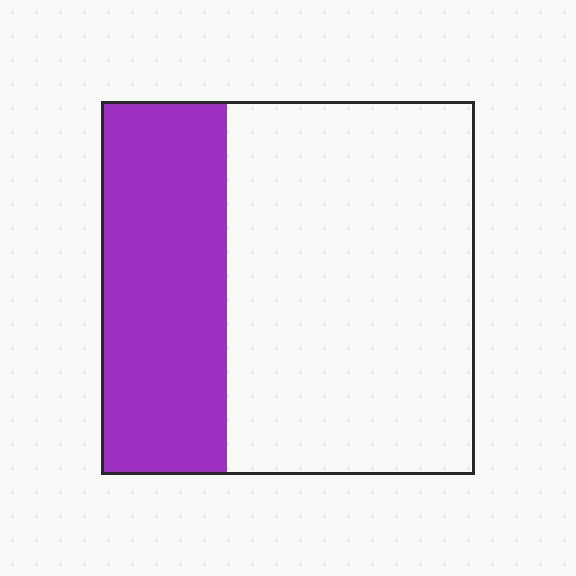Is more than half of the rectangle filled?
No.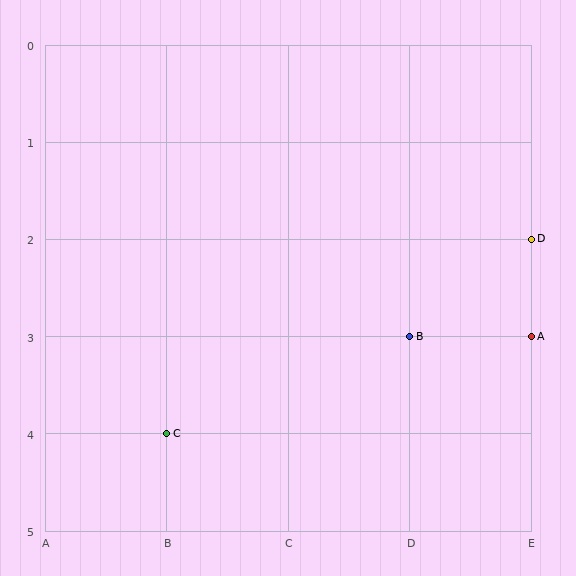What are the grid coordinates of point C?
Point C is at grid coordinates (B, 4).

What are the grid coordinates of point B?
Point B is at grid coordinates (D, 3).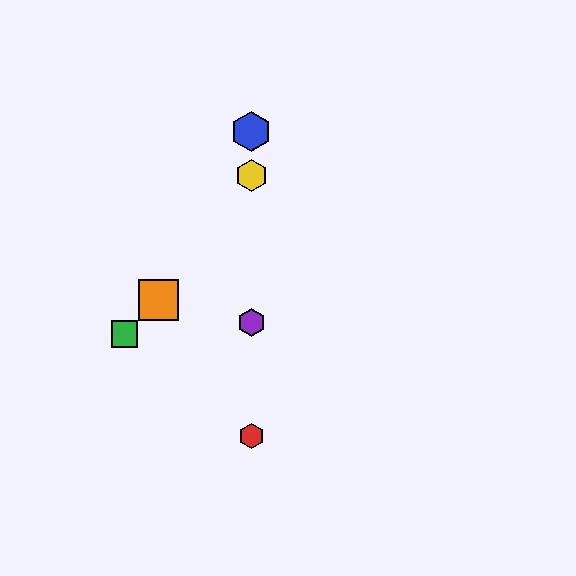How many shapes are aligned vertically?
4 shapes (the red hexagon, the blue hexagon, the yellow hexagon, the purple hexagon) are aligned vertically.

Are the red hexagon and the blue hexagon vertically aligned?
Yes, both are at x≈251.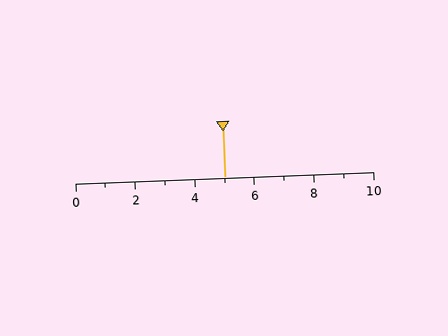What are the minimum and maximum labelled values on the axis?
The axis runs from 0 to 10.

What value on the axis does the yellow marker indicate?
The marker indicates approximately 5.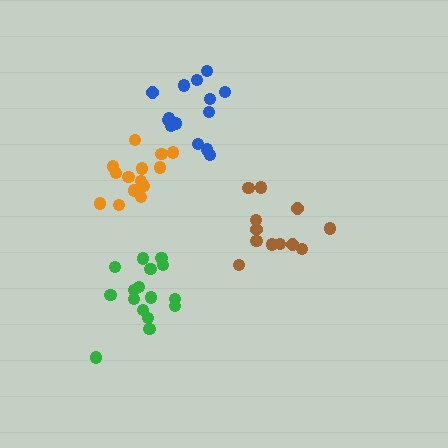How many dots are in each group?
Group 1: 14 dots, Group 2: 12 dots, Group 3: 14 dots, Group 4: 16 dots (56 total).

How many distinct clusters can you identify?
There are 4 distinct clusters.